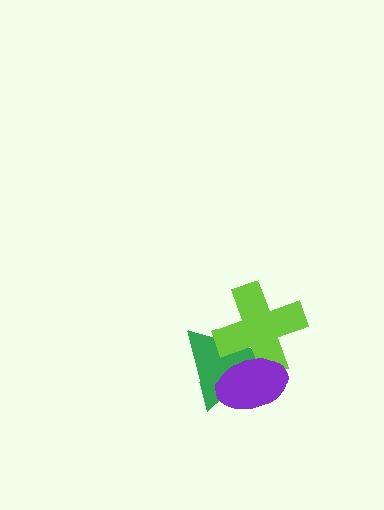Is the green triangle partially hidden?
Yes, it is partially covered by another shape.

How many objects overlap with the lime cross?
2 objects overlap with the lime cross.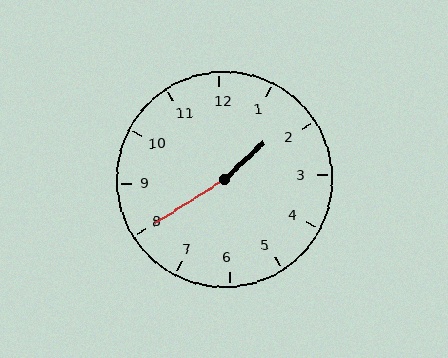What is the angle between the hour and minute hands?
Approximately 170 degrees.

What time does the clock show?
1:40.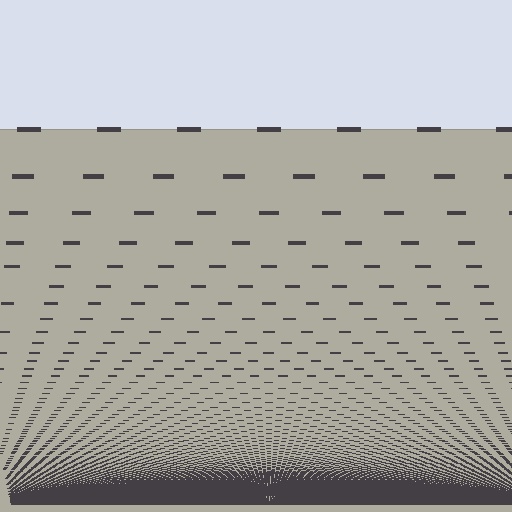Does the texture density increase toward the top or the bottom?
Density increases toward the bottom.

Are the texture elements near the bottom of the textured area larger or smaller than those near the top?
Smaller. The gradient is inverted — elements near the bottom are smaller and denser.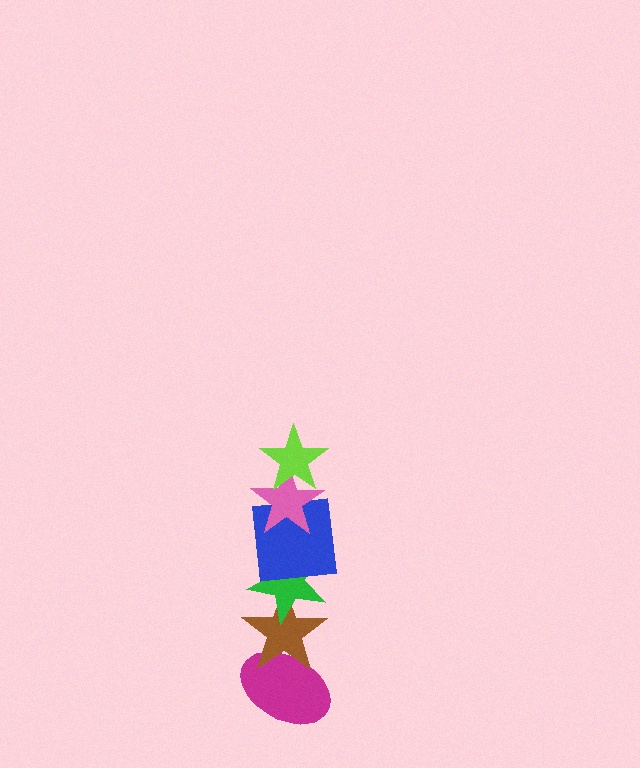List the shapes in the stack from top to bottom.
From top to bottom: the lime star, the pink star, the blue square, the green star, the brown star, the magenta ellipse.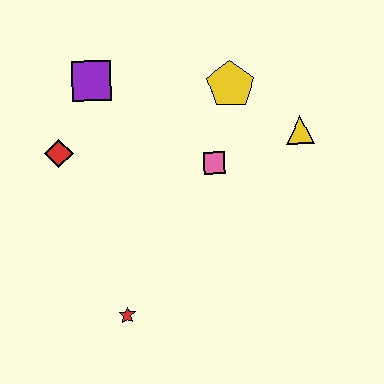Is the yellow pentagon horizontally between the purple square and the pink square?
No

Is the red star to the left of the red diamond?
No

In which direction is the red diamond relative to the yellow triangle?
The red diamond is to the left of the yellow triangle.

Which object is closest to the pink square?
The yellow pentagon is closest to the pink square.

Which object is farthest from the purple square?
The red star is farthest from the purple square.